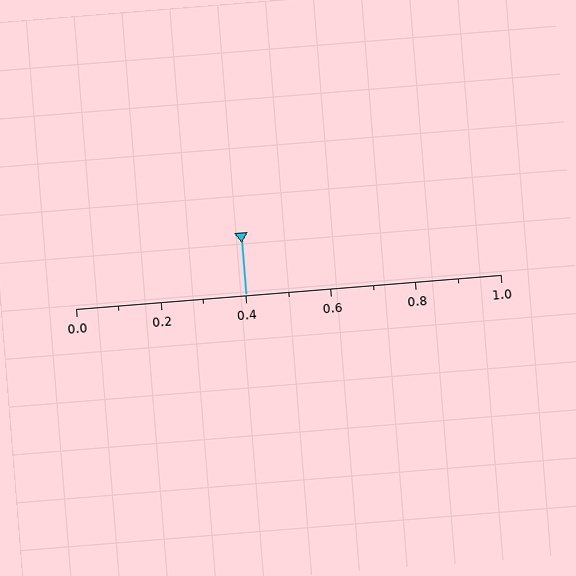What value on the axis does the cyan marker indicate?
The marker indicates approximately 0.4.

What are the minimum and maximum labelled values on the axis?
The axis runs from 0.0 to 1.0.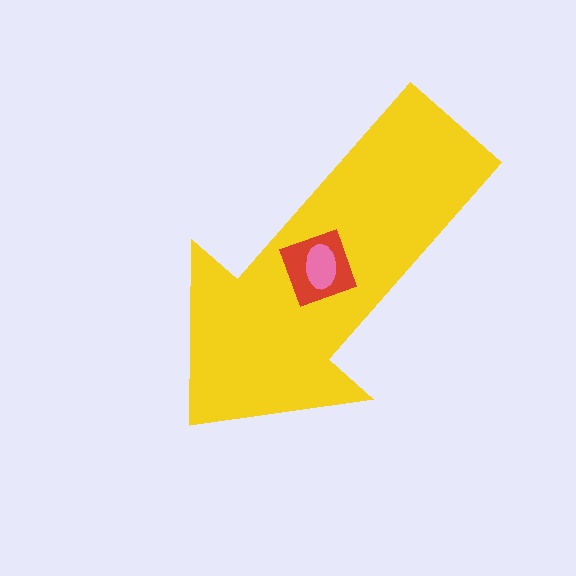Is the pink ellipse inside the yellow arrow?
Yes.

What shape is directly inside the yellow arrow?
The red diamond.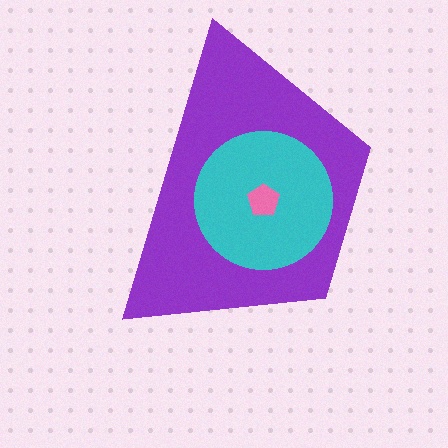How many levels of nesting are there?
3.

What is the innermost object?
The pink pentagon.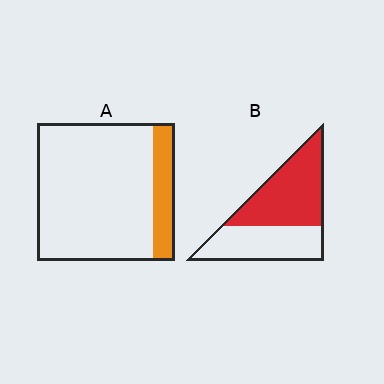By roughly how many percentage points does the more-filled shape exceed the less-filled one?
By roughly 40 percentage points (B over A).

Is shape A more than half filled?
No.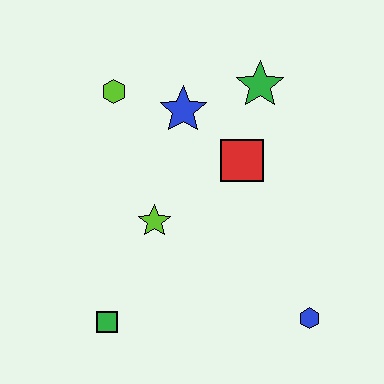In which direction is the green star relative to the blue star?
The green star is to the right of the blue star.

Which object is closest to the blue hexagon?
The red square is closest to the blue hexagon.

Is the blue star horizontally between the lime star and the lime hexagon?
No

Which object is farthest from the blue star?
The blue hexagon is farthest from the blue star.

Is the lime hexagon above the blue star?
Yes